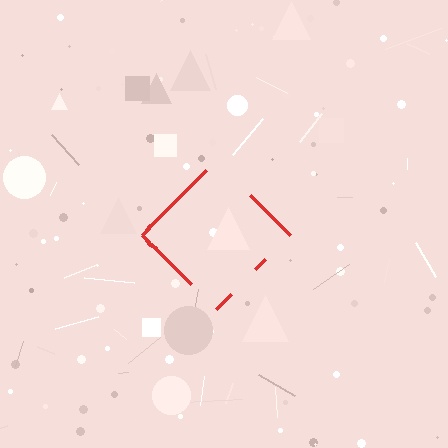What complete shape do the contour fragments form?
The contour fragments form a diamond.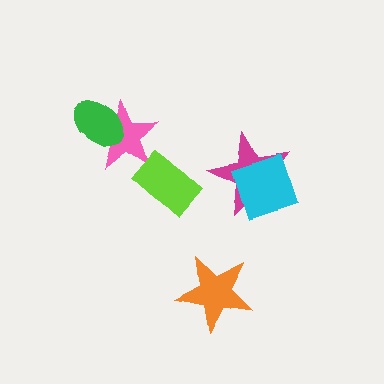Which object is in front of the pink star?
The green ellipse is in front of the pink star.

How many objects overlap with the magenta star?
1 object overlaps with the magenta star.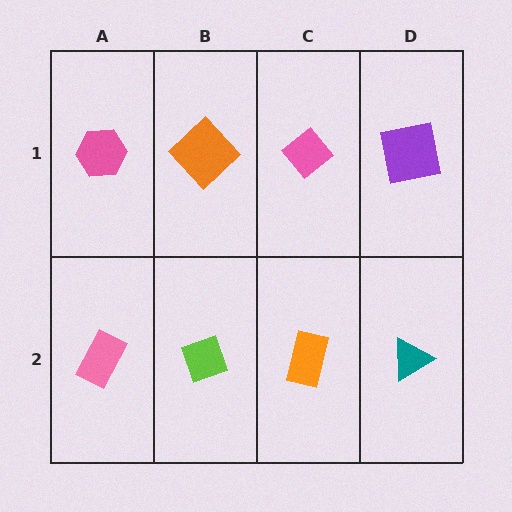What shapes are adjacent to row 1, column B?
A lime diamond (row 2, column B), a pink hexagon (row 1, column A), a pink diamond (row 1, column C).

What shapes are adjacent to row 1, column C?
An orange rectangle (row 2, column C), an orange diamond (row 1, column B), a purple square (row 1, column D).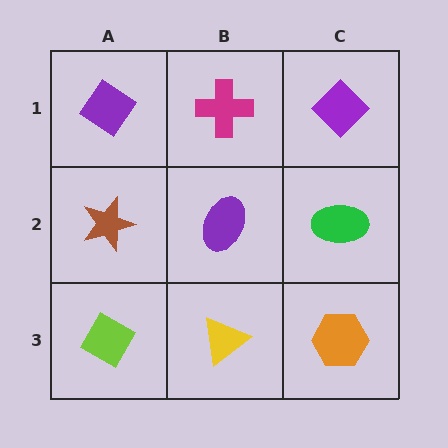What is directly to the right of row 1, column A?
A magenta cross.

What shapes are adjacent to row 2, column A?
A purple diamond (row 1, column A), a lime diamond (row 3, column A), a purple ellipse (row 2, column B).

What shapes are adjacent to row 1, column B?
A purple ellipse (row 2, column B), a purple diamond (row 1, column A), a purple diamond (row 1, column C).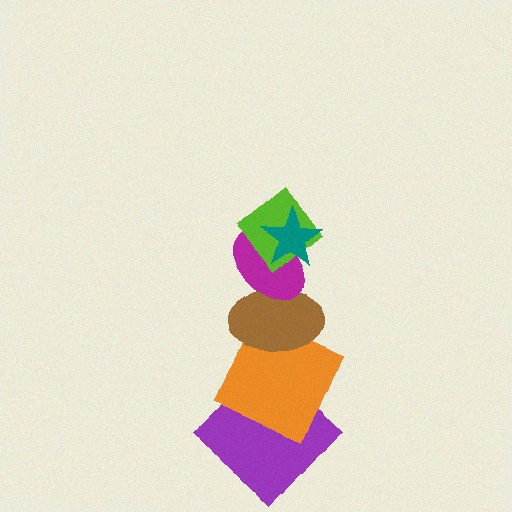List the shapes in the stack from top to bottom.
From top to bottom: the teal star, the lime diamond, the magenta ellipse, the brown ellipse, the orange square, the purple diamond.